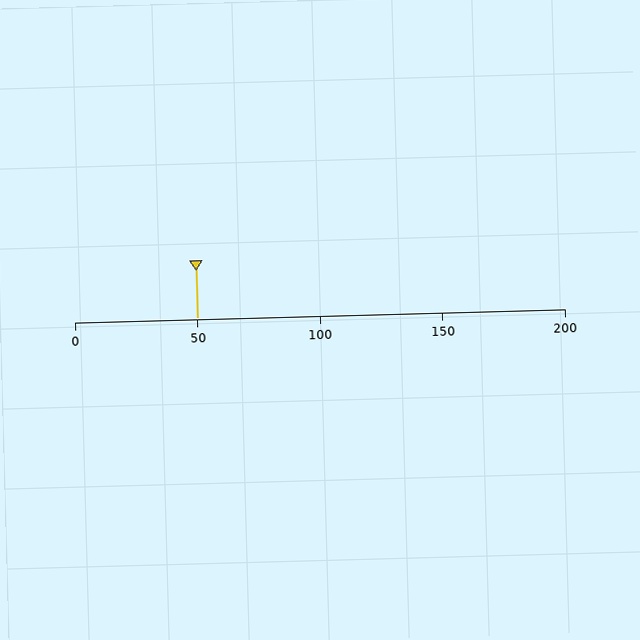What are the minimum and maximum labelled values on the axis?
The axis runs from 0 to 200.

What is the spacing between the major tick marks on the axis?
The major ticks are spaced 50 apart.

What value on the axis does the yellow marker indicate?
The marker indicates approximately 50.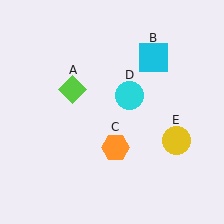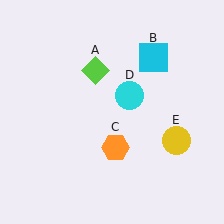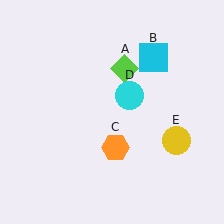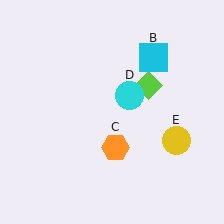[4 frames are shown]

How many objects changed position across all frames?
1 object changed position: lime diamond (object A).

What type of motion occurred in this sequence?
The lime diamond (object A) rotated clockwise around the center of the scene.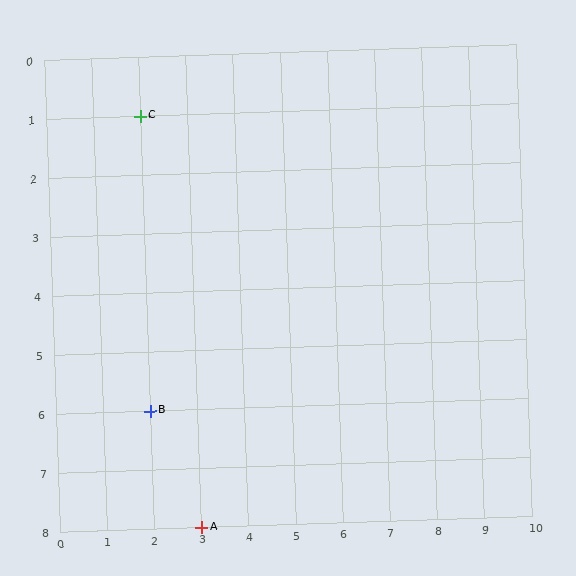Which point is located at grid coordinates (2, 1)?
Point C is at (2, 1).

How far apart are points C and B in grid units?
Points C and B are 5 rows apart.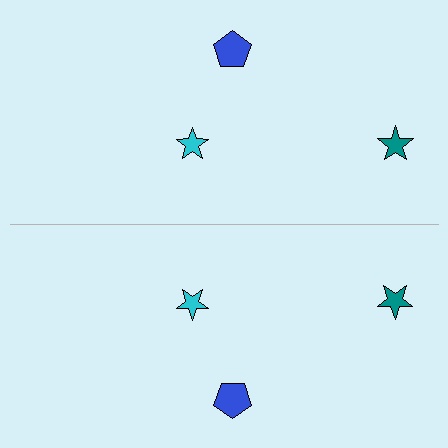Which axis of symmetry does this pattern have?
The pattern has a horizontal axis of symmetry running through the center of the image.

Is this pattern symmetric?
Yes, this pattern has bilateral (reflection) symmetry.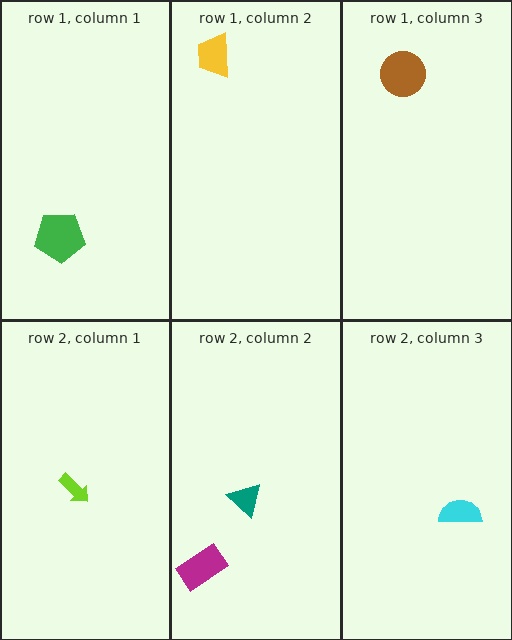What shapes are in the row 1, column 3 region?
The brown circle.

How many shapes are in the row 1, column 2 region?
1.